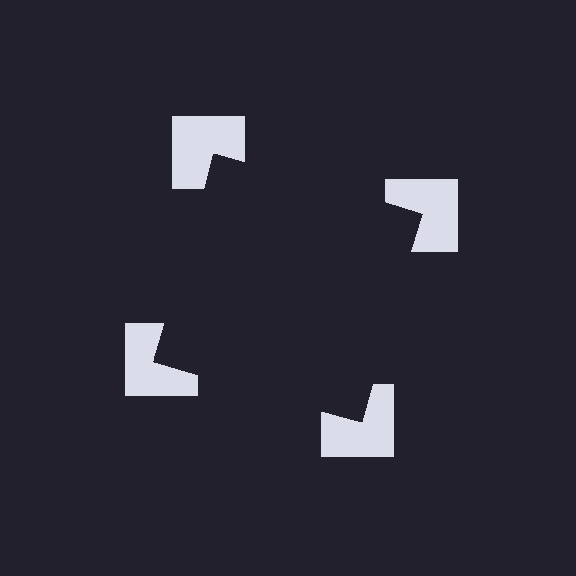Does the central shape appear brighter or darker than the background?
It typically appears slightly darker than the background, even though no actual brightness change is drawn.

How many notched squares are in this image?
There are 4 — one at each vertex of the illusory square.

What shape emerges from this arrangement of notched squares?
An illusory square — its edges are inferred from the aligned wedge cuts in the notched squares, not physically drawn.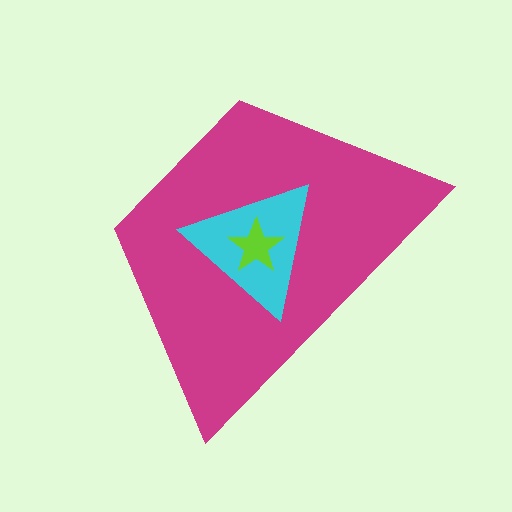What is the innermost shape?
The lime star.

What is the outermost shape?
The magenta trapezoid.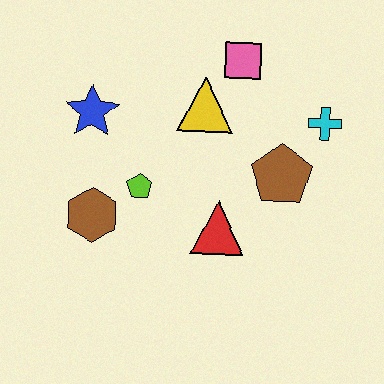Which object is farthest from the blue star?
The cyan cross is farthest from the blue star.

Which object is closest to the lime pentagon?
The brown hexagon is closest to the lime pentagon.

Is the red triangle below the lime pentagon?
Yes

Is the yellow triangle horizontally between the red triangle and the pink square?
No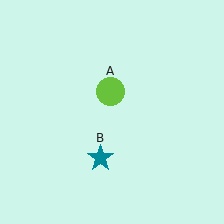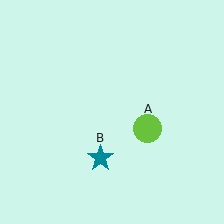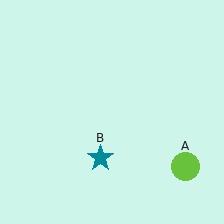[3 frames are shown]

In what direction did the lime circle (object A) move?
The lime circle (object A) moved down and to the right.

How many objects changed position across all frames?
1 object changed position: lime circle (object A).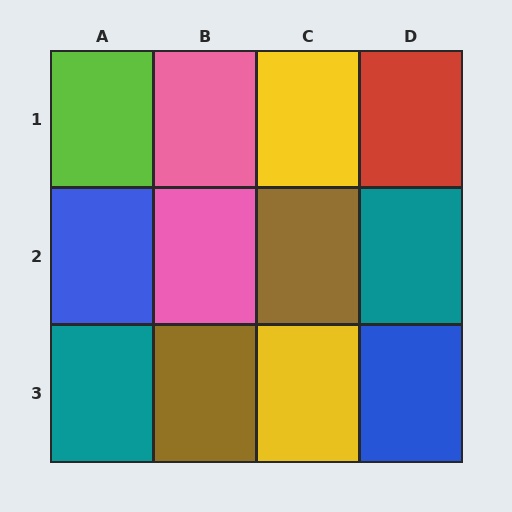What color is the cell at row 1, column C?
Yellow.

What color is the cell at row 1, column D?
Red.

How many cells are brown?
2 cells are brown.